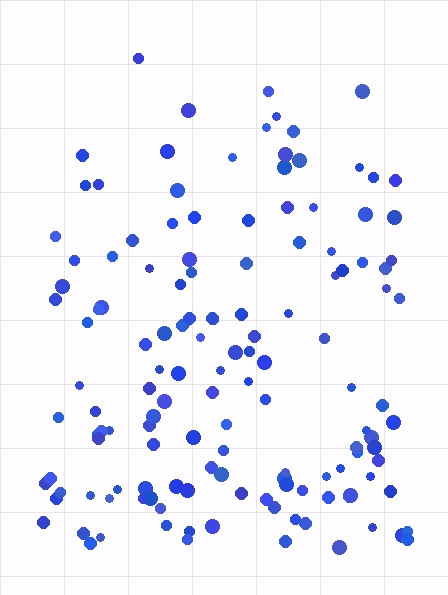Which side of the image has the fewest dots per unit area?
The top.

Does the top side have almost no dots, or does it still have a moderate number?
Still a moderate number, just noticeably fewer than the bottom.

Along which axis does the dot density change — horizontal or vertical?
Vertical.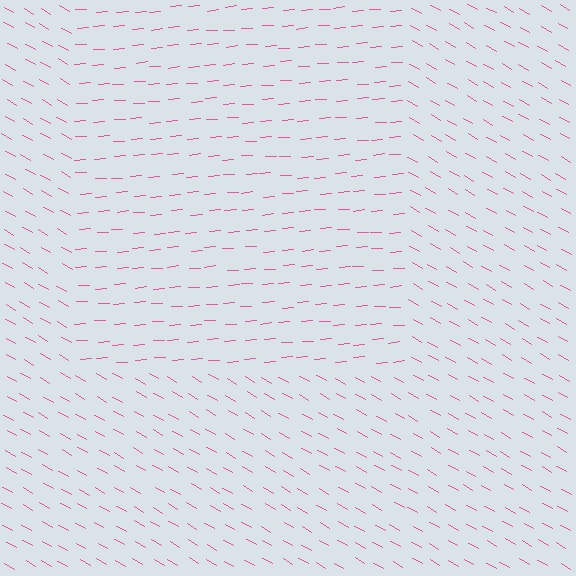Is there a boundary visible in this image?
Yes, there is a texture boundary formed by a change in line orientation.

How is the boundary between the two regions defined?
The boundary is defined purely by a change in line orientation (approximately 34 degrees difference). All lines are the same color and thickness.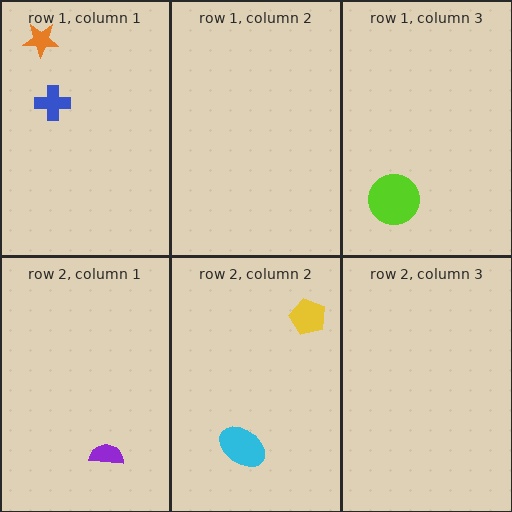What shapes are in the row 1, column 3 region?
The lime circle.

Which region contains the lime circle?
The row 1, column 3 region.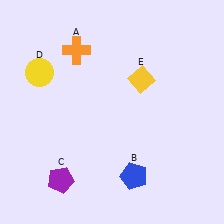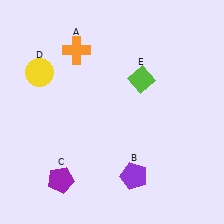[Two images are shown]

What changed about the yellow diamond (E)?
In Image 1, E is yellow. In Image 2, it changed to lime.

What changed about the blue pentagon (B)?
In Image 1, B is blue. In Image 2, it changed to purple.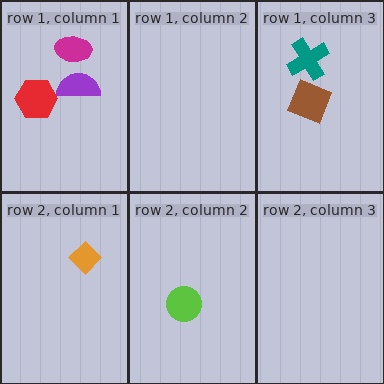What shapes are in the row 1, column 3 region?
The teal cross, the brown square.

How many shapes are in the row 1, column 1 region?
3.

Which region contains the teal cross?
The row 1, column 3 region.